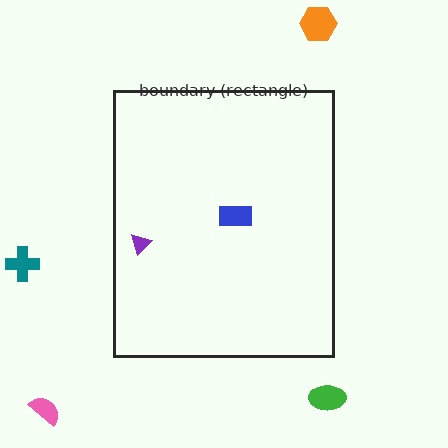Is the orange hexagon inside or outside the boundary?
Outside.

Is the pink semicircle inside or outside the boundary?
Outside.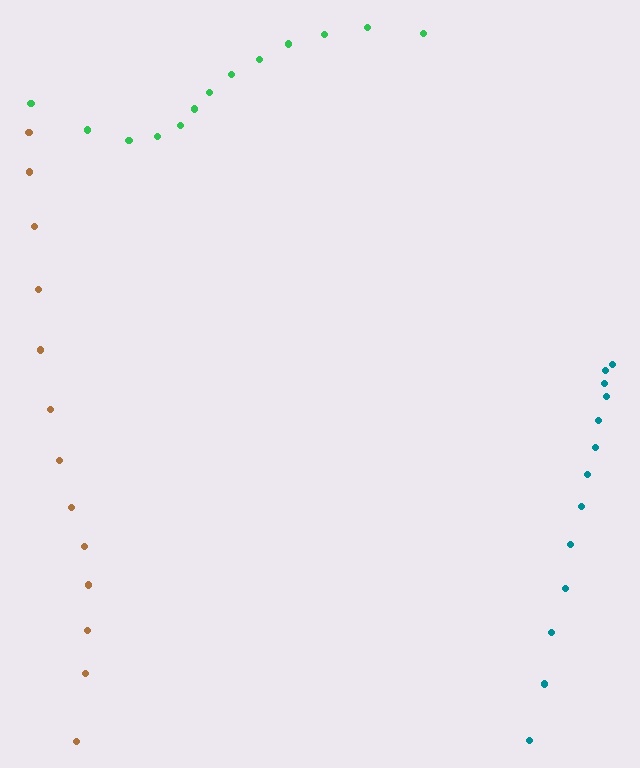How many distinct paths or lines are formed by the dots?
There are 3 distinct paths.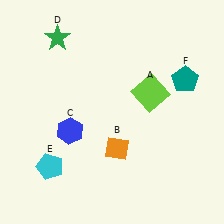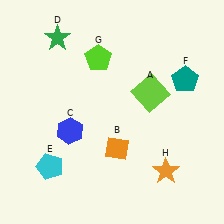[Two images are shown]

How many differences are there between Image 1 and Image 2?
There are 2 differences between the two images.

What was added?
A lime pentagon (G), an orange star (H) were added in Image 2.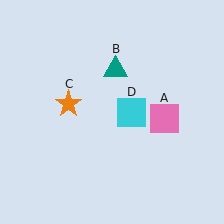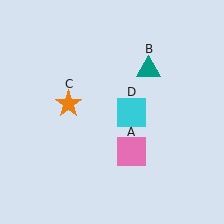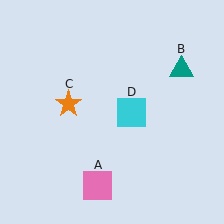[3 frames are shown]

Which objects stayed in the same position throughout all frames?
Orange star (object C) and cyan square (object D) remained stationary.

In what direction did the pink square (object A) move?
The pink square (object A) moved down and to the left.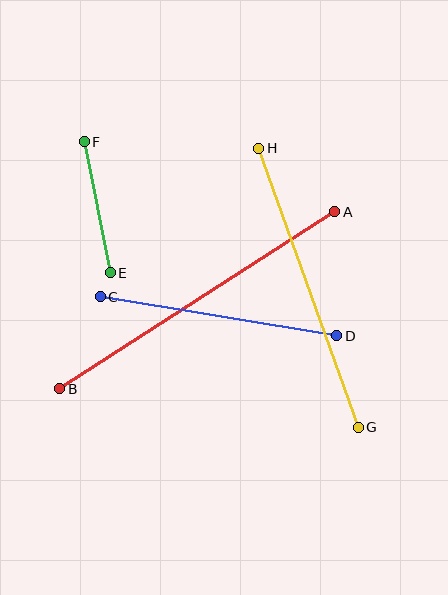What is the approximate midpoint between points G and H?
The midpoint is at approximately (308, 288) pixels.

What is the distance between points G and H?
The distance is approximately 296 pixels.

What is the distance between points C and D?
The distance is approximately 240 pixels.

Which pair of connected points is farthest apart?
Points A and B are farthest apart.